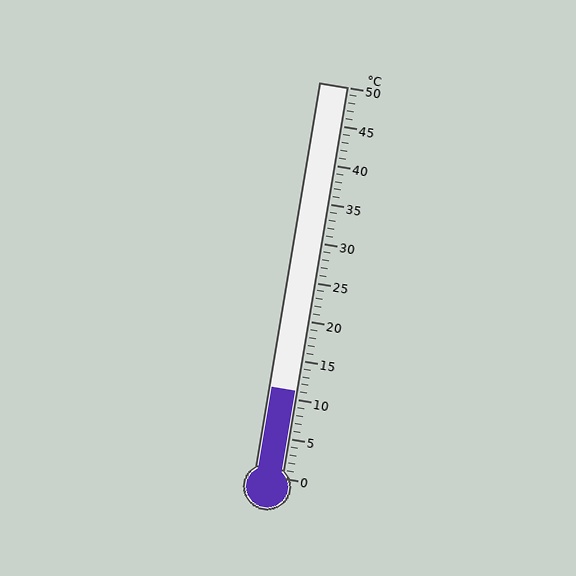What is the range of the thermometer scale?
The thermometer scale ranges from 0°C to 50°C.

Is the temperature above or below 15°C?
The temperature is below 15°C.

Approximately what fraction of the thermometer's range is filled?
The thermometer is filled to approximately 20% of its range.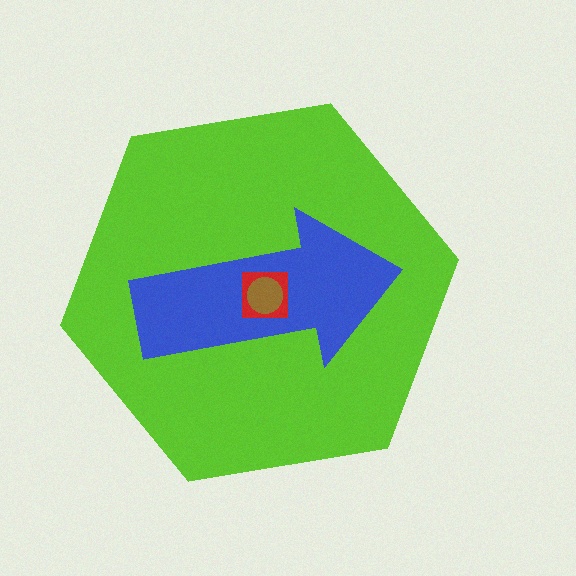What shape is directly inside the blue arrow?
The red square.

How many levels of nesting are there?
4.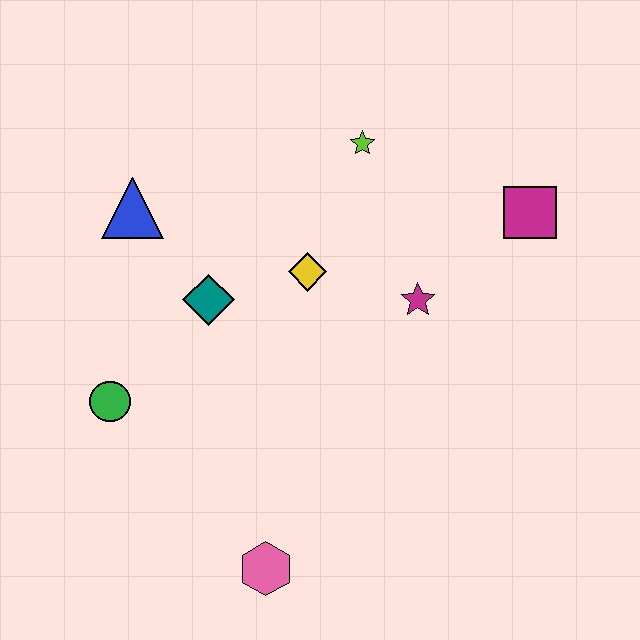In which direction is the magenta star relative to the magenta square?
The magenta star is to the left of the magenta square.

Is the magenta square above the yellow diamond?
Yes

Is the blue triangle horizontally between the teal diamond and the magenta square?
No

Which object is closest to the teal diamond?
The yellow diamond is closest to the teal diamond.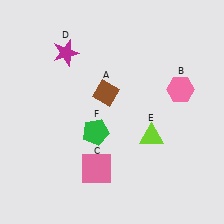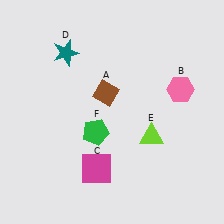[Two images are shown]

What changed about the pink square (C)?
In Image 1, C is pink. In Image 2, it changed to magenta.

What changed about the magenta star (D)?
In Image 1, D is magenta. In Image 2, it changed to teal.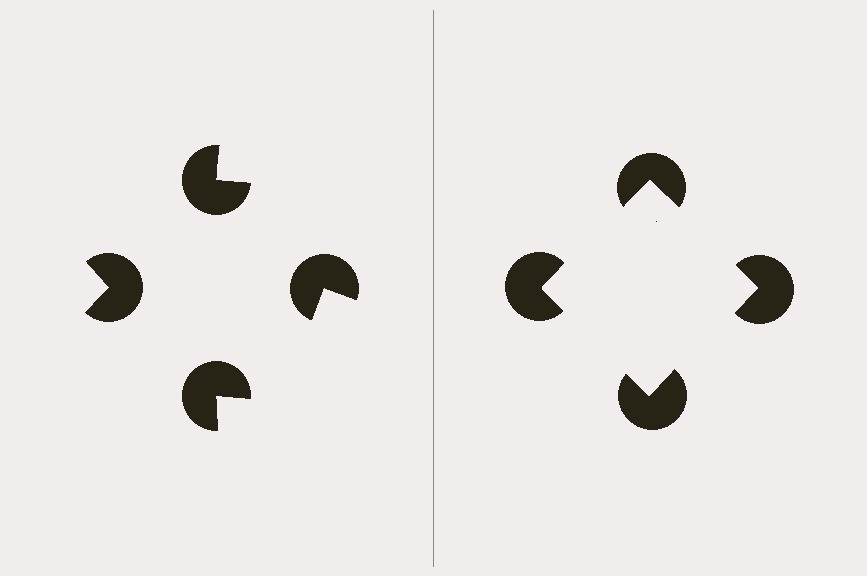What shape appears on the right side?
An illusory square.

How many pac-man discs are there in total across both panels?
8 — 4 on each side.